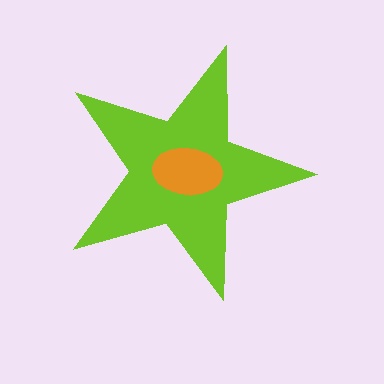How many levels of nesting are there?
2.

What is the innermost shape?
The orange ellipse.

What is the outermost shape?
The lime star.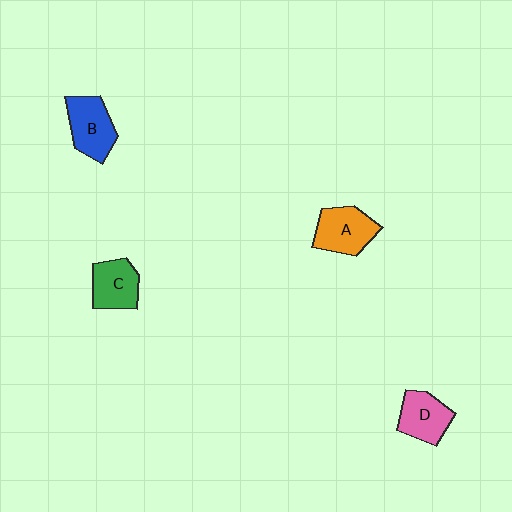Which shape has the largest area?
Shape A (orange).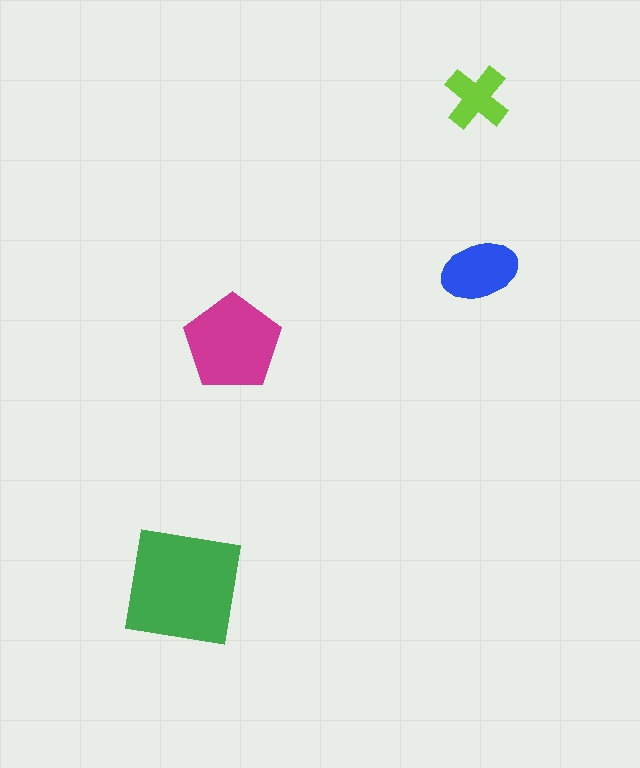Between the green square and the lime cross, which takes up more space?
The green square.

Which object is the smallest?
The lime cross.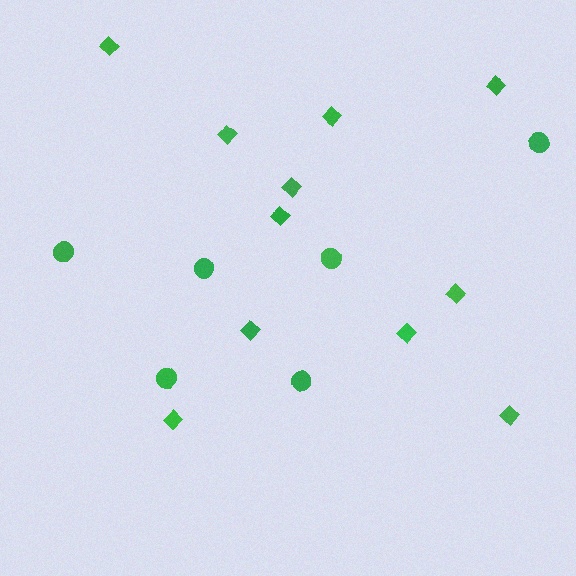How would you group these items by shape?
There are 2 groups: one group of diamonds (11) and one group of circles (6).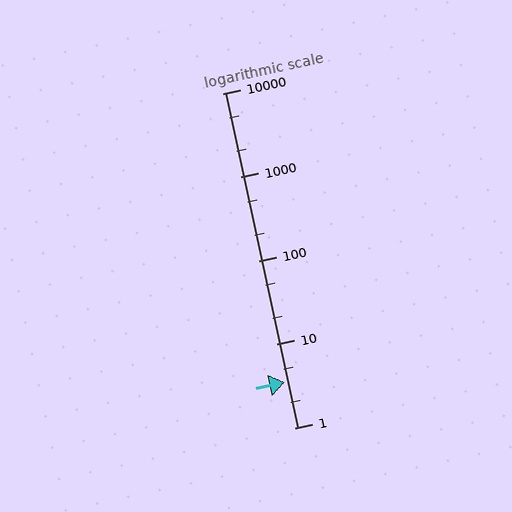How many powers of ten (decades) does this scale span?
The scale spans 4 decades, from 1 to 10000.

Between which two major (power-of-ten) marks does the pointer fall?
The pointer is between 1 and 10.